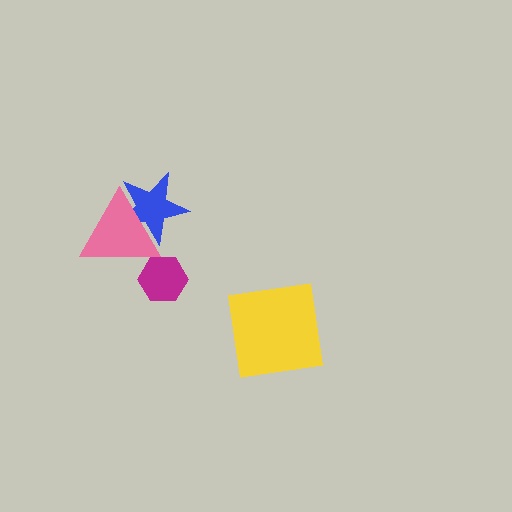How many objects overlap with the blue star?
1 object overlaps with the blue star.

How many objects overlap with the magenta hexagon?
1 object overlaps with the magenta hexagon.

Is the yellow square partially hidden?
No, no other shape covers it.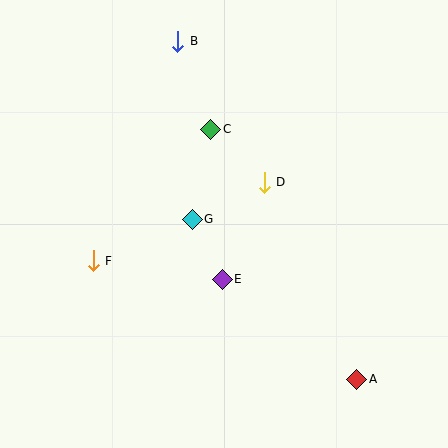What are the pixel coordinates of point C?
Point C is at (211, 129).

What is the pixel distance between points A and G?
The distance between A and G is 230 pixels.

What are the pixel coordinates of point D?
Point D is at (264, 182).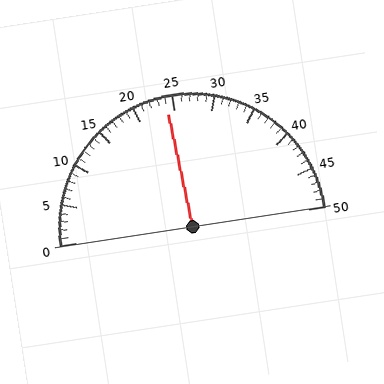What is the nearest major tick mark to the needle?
The nearest major tick mark is 25.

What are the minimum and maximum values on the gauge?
The gauge ranges from 0 to 50.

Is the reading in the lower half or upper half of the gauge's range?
The reading is in the lower half of the range (0 to 50).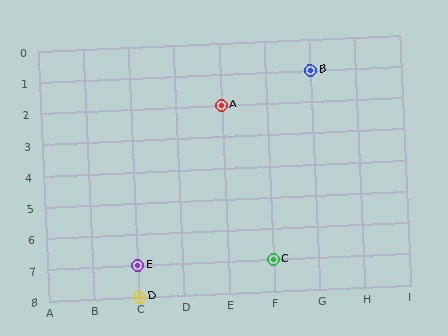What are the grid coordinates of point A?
Point A is at grid coordinates (E, 2).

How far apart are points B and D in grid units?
Points B and D are 4 columns and 7 rows apart (about 8.1 grid units diagonally).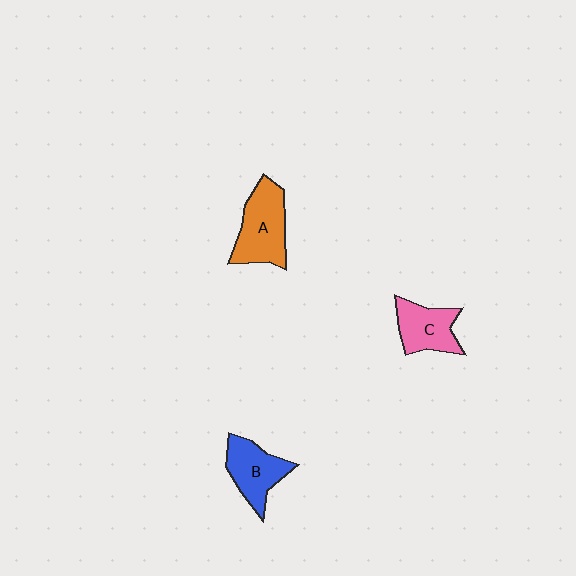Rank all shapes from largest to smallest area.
From largest to smallest: A (orange), B (blue), C (pink).